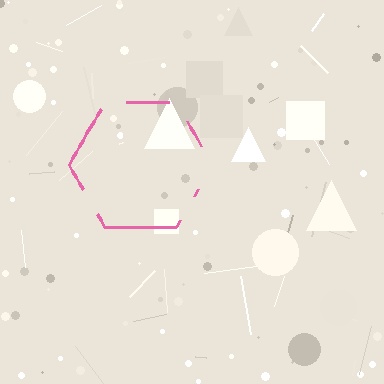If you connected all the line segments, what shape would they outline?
They would outline a hexagon.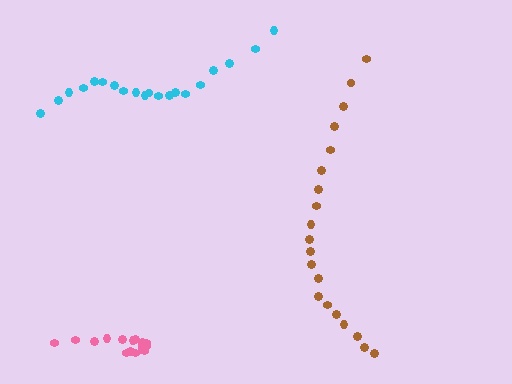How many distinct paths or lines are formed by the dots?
There are 3 distinct paths.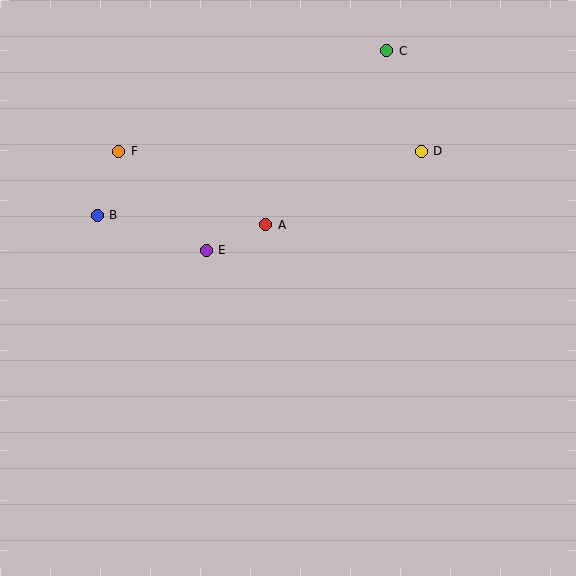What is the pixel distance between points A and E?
The distance between A and E is 65 pixels.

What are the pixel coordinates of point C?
Point C is at (387, 51).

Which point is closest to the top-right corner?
Point C is closest to the top-right corner.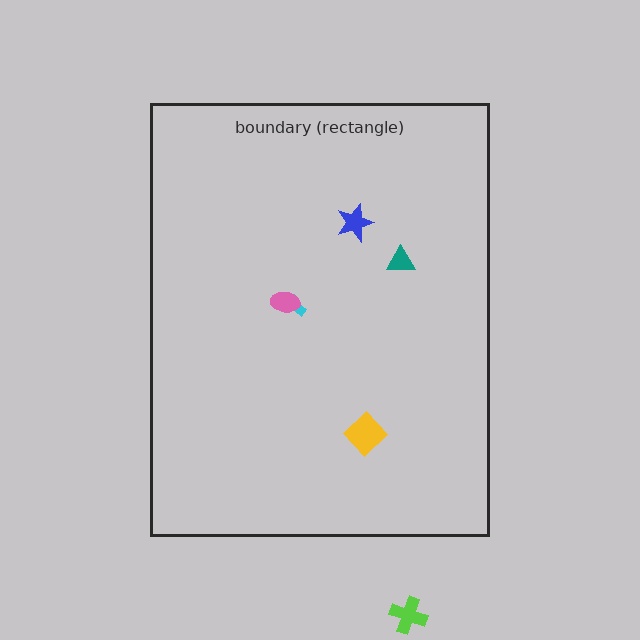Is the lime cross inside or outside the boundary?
Outside.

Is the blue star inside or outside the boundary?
Inside.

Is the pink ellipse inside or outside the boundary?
Inside.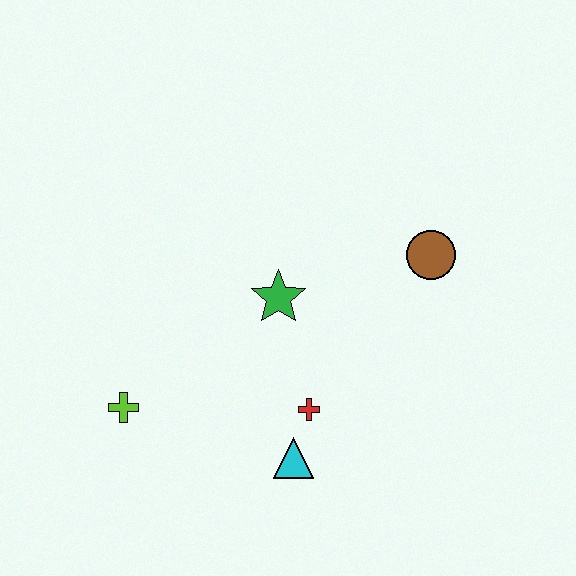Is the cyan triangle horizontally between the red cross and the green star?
Yes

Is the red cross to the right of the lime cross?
Yes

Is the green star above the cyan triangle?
Yes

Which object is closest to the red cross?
The cyan triangle is closest to the red cross.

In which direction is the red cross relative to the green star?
The red cross is below the green star.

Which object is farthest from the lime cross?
The brown circle is farthest from the lime cross.